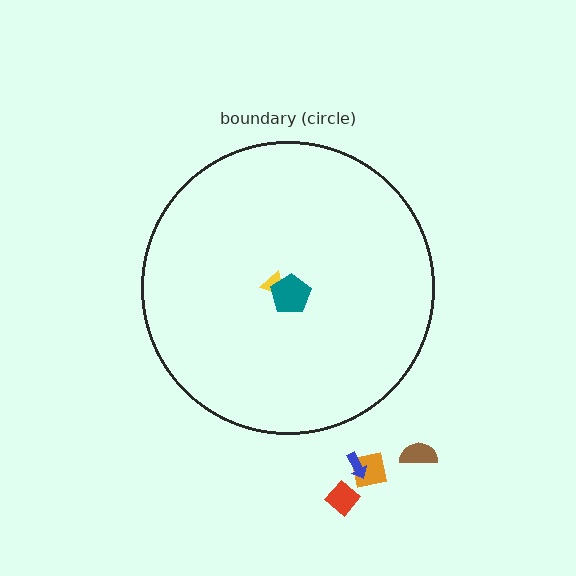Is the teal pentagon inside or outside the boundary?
Inside.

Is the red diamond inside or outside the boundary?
Outside.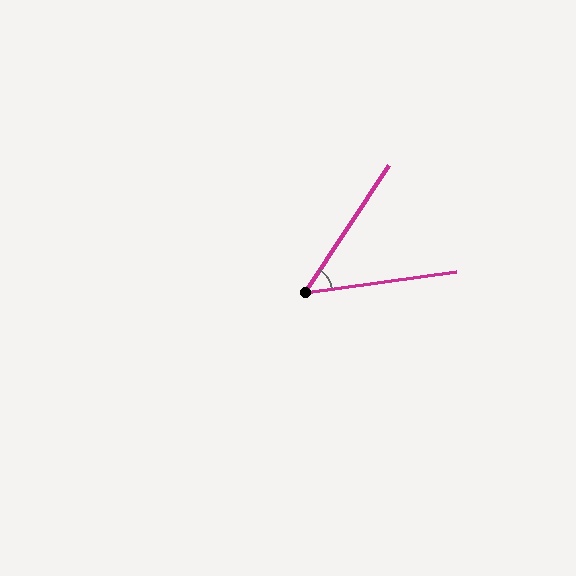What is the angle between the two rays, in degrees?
Approximately 49 degrees.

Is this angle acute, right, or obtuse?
It is acute.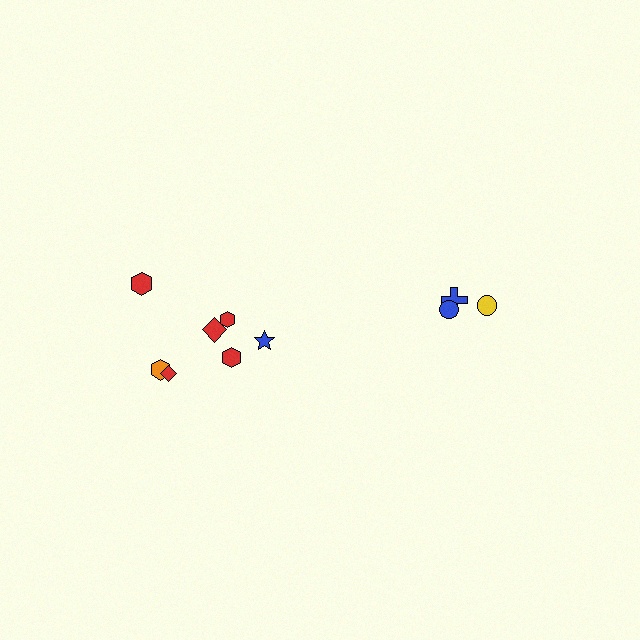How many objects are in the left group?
There are 7 objects.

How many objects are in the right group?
There are 3 objects.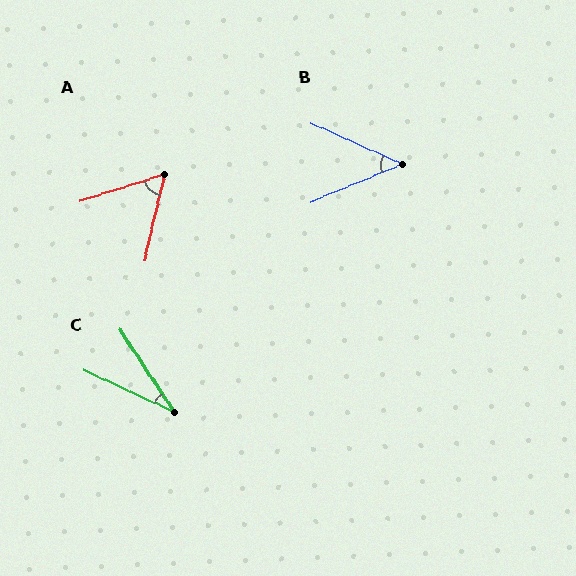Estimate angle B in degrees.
Approximately 46 degrees.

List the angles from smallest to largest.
C (31°), B (46°), A (60°).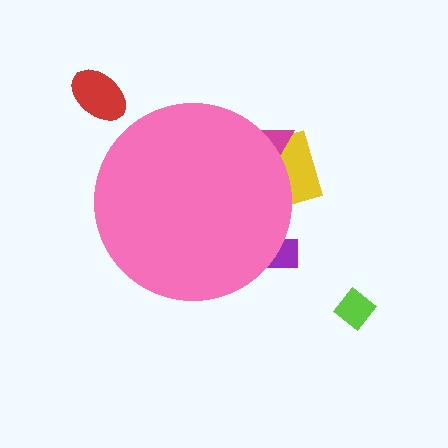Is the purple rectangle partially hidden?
Yes, the purple rectangle is partially hidden behind the pink circle.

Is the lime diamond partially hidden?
No, the lime diamond is fully visible.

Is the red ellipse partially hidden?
No, the red ellipse is fully visible.